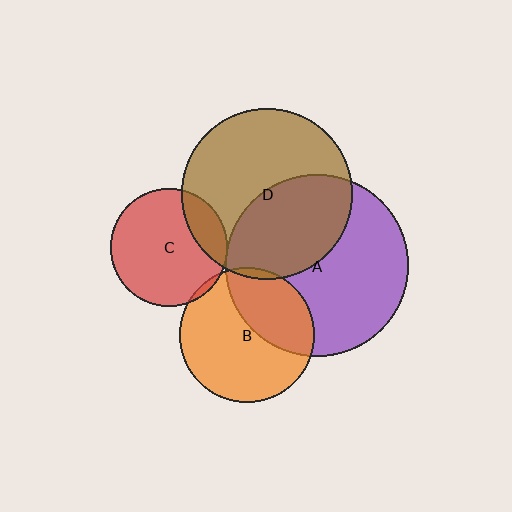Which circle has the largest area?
Circle A (purple).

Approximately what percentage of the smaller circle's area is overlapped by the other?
Approximately 40%.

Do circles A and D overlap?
Yes.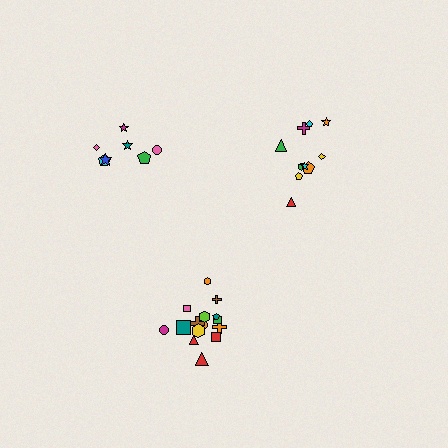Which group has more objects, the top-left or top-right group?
The top-right group.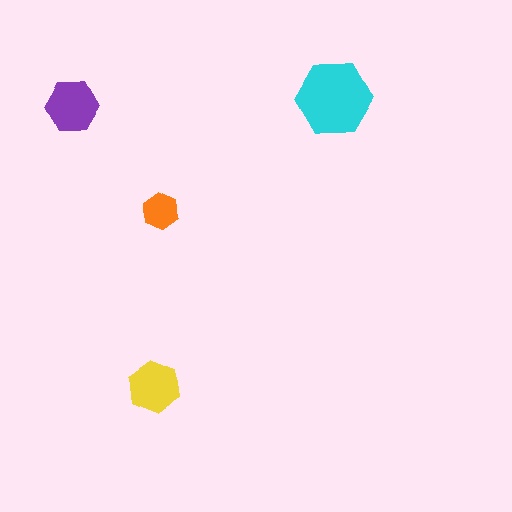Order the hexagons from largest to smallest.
the cyan one, the purple one, the yellow one, the orange one.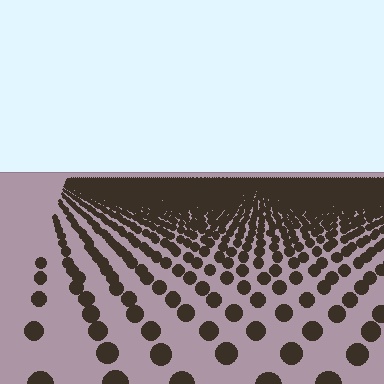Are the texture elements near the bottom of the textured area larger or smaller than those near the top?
Larger. Near the bottom, elements are closer to the viewer and appear at a bigger on-screen size.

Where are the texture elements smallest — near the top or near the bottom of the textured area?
Near the top.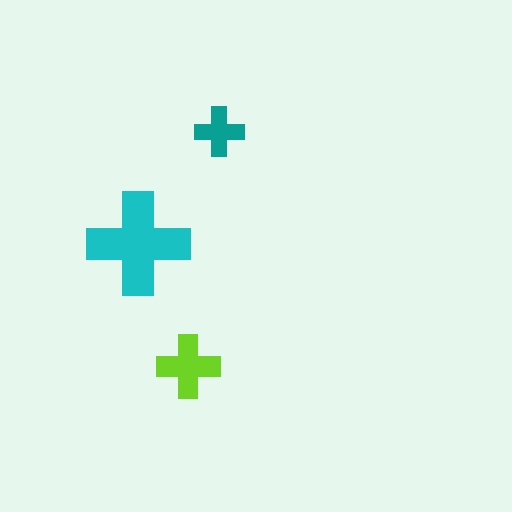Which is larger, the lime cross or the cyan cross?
The cyan one.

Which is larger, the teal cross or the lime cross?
The lime one.